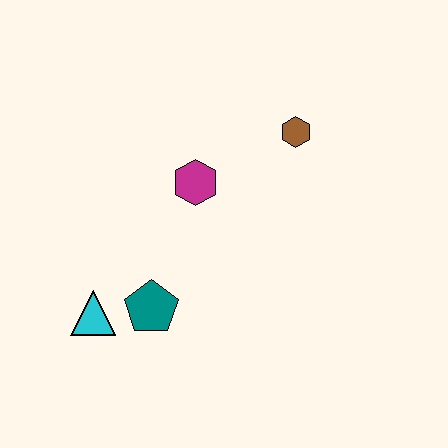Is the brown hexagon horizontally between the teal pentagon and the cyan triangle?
No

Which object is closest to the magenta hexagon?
The brown hexagon is closest to the magenta hexagon.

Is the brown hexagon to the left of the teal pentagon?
No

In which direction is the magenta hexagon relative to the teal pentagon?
The magenta hexagon is above the teal pentagon.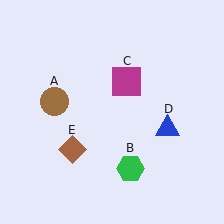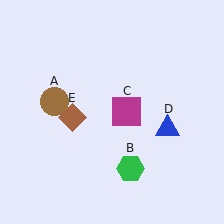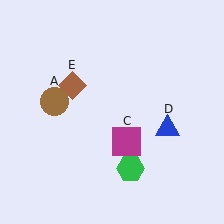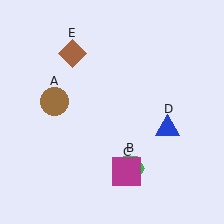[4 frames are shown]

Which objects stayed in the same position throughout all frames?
Brown circle (object A) and green hexagon (object B) and blue triangle (object D) remained stationary.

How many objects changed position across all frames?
2 objects changed position: magenta square (object C), brown diamond (object E).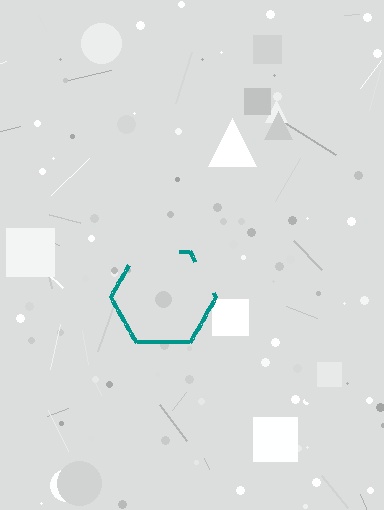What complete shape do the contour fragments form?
The contour fragments form a hexagon.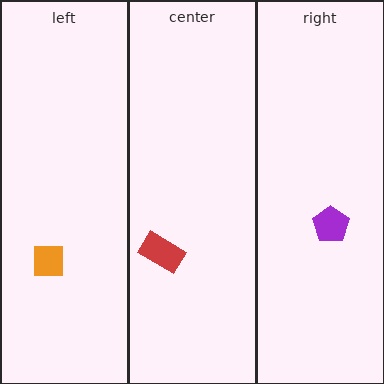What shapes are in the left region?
The orange square.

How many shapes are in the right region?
1.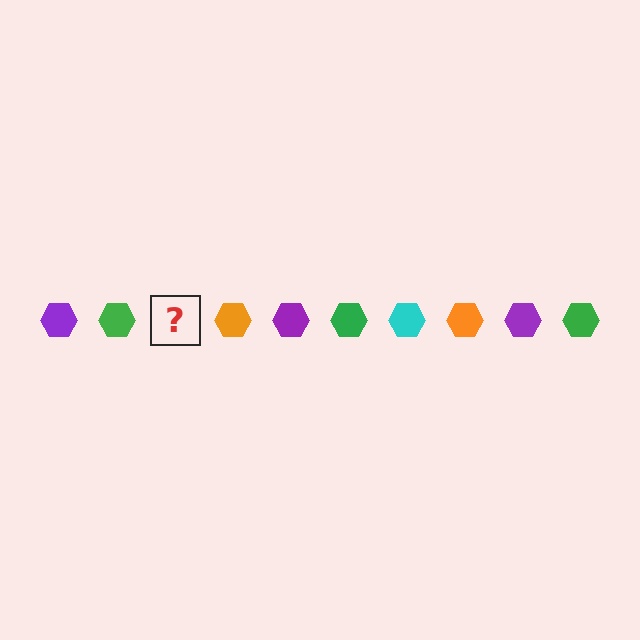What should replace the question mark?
The question mark should be replaced with a cyan hexagon.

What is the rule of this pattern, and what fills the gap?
The rule is that the pattern cycles through purple, green, cyan, orange hexagons. The gap should be filled with a cyan hexagon.